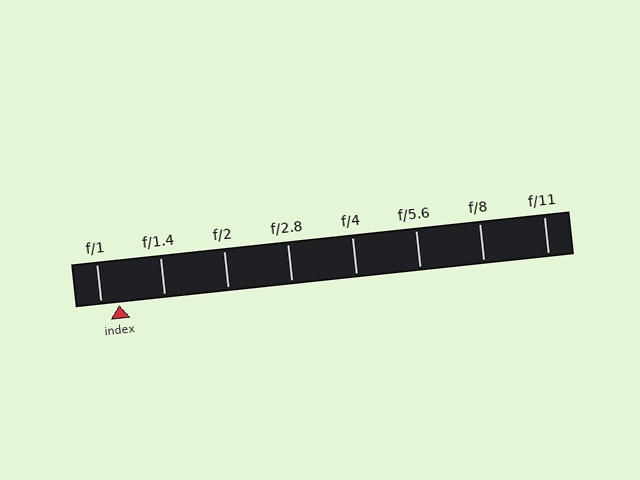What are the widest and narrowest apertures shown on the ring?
The widest aperture shown is f/1 and the narrowest is f/11.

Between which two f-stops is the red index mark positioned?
The index mark is between f/1 and f/1.4.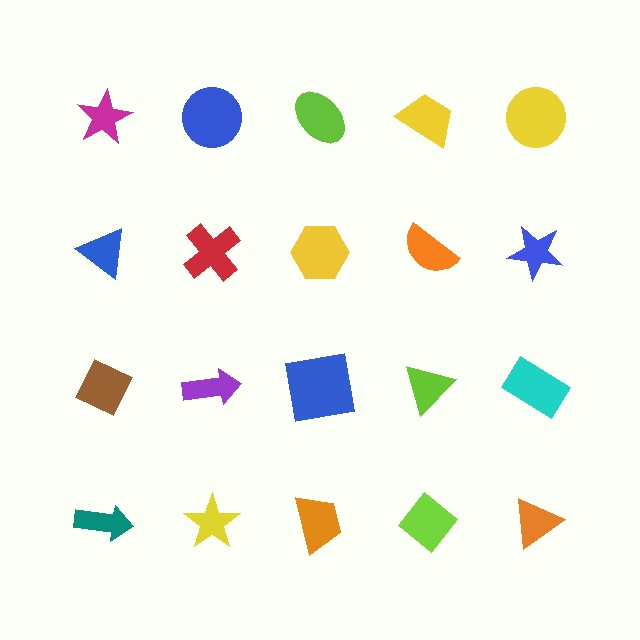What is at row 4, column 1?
A teal arrow.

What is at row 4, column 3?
An orange trapezoid.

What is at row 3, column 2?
A purple arrow.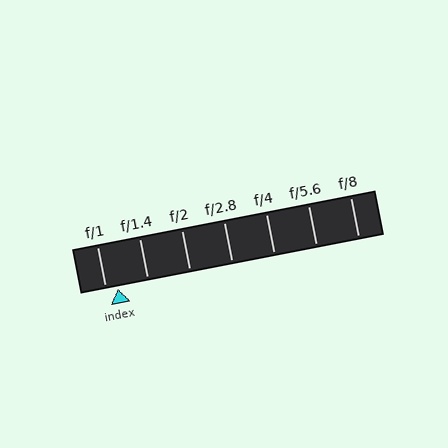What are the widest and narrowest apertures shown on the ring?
The widest aperture shown is f/1 and the narrowest is f/8.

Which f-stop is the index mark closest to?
The index mark is closest to f/1.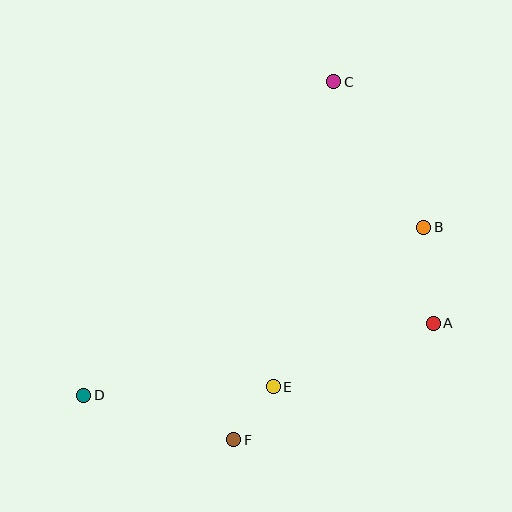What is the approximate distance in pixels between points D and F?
The distance between D and F is approximately 157 pixels.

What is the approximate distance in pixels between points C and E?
The distance between C and E is approximately 311 pixels.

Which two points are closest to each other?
Points E and F are closest to each other.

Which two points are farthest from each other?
Points C and D are farthest from each other.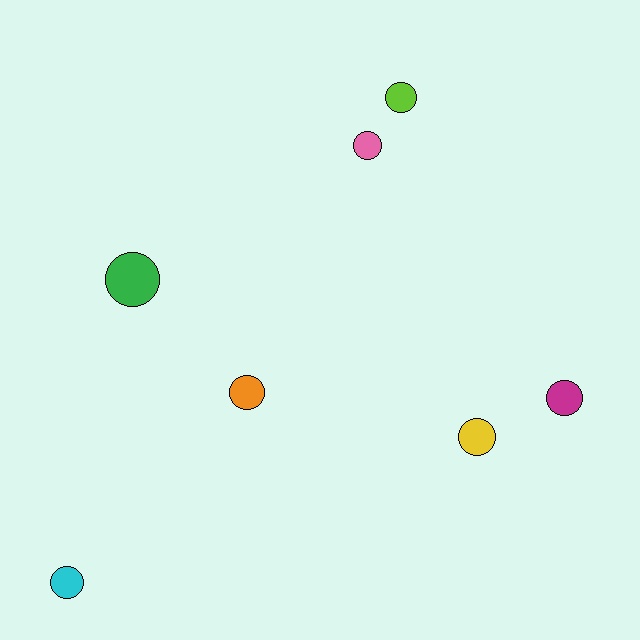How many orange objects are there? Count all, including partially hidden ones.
There is 1 orange object.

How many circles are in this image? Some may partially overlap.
There are 7 circles.